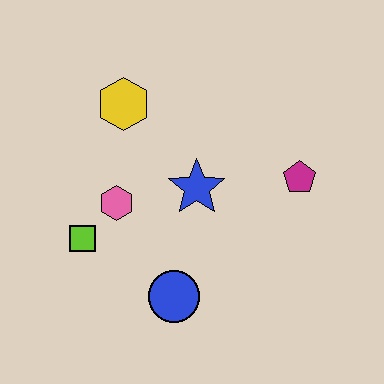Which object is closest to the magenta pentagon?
The blue star is closest to the magenta pentagon.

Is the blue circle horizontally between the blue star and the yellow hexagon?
Yes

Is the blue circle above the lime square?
No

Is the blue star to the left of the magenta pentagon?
Yes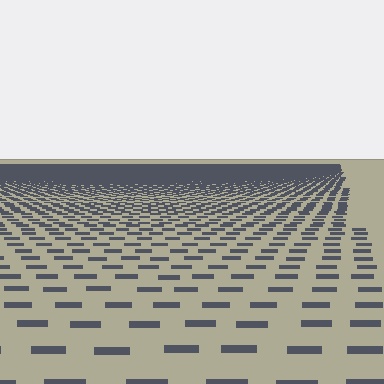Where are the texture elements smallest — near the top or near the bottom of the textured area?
Near the top.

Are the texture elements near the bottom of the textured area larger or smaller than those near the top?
Larger. Near the bottom, elements are closer to the viewer and appear at a bigger on-screen size.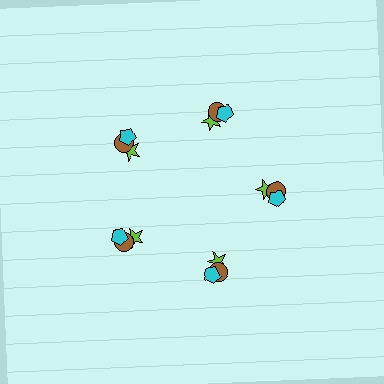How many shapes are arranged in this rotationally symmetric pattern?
There are 15 shapes, arranged in 5 groups of 3.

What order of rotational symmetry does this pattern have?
This pattern has 5-fold rotational symmetry.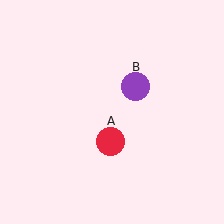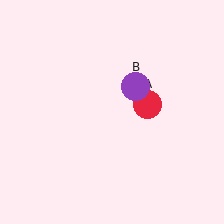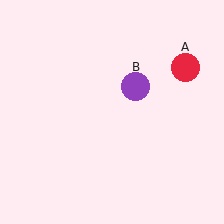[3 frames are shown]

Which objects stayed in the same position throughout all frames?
Purple circle (object B) remained stationary.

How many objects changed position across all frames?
1 object changed position: red circle (object A).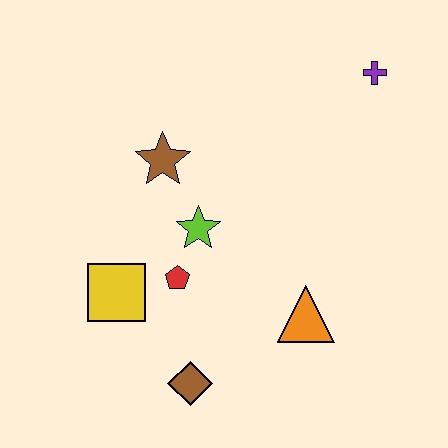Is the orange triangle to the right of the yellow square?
Yes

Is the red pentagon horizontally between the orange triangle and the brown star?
Yes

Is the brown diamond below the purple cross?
Yes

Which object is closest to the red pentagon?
The lime star is closest to the red pentagon.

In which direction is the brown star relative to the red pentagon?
The brown star is above the red pentagon.